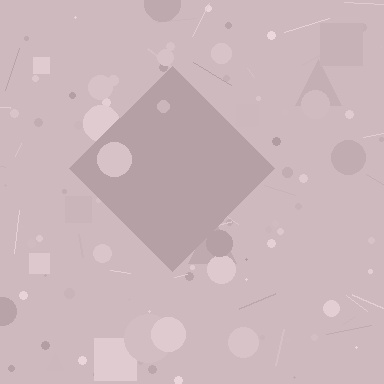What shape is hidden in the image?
A diamond is hidden in the image.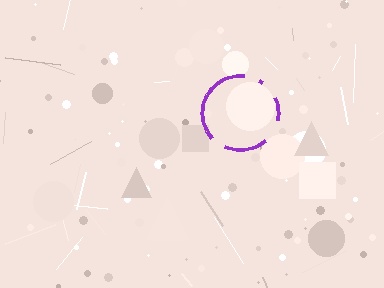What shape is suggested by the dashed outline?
The dashed outline suggests a circle.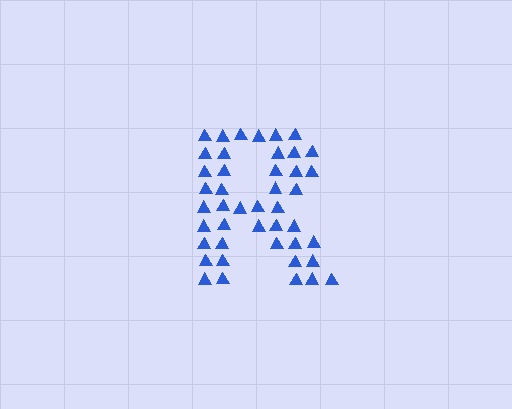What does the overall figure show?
The overall figure shows the letter R.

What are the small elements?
The small elements are triangles.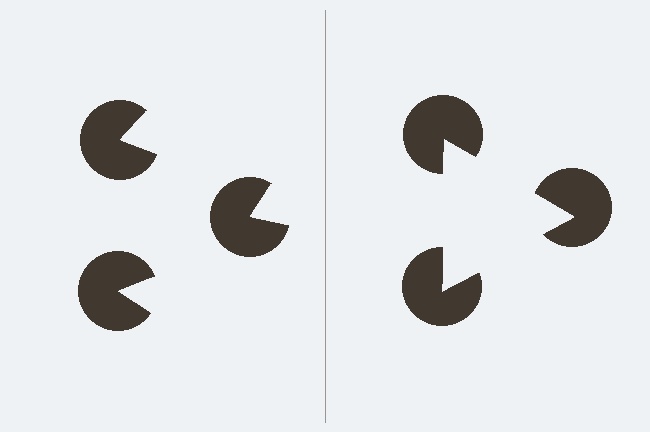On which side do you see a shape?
An illusory triangle appears on the right side. On the left side the wedge cuts are rotated, so no coherent shape forms.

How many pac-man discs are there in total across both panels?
6 — 3 on each side.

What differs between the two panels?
The pac-man discs are positioned identically on both sides; only the wedge orientations differ. On the right they align to a triangle; on the left they are misaligned.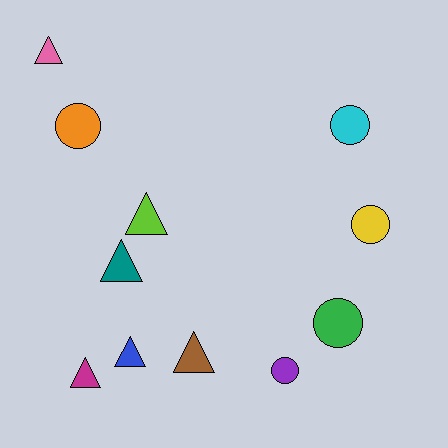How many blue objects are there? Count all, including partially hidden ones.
There is 1 blue object.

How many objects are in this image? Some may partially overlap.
There are 11 objects.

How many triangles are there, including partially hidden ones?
There are 6 triangles.